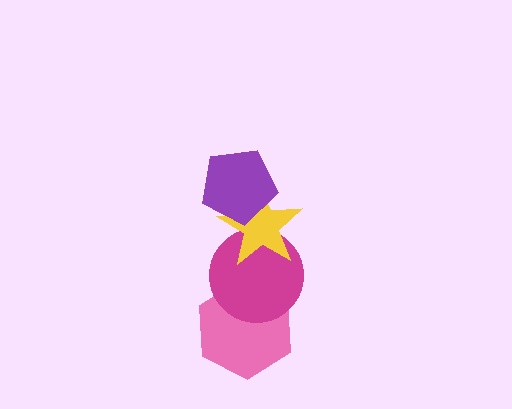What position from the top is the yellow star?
The yellow star is 2nd from the top.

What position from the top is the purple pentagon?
The purple pentagon is 1st from the top.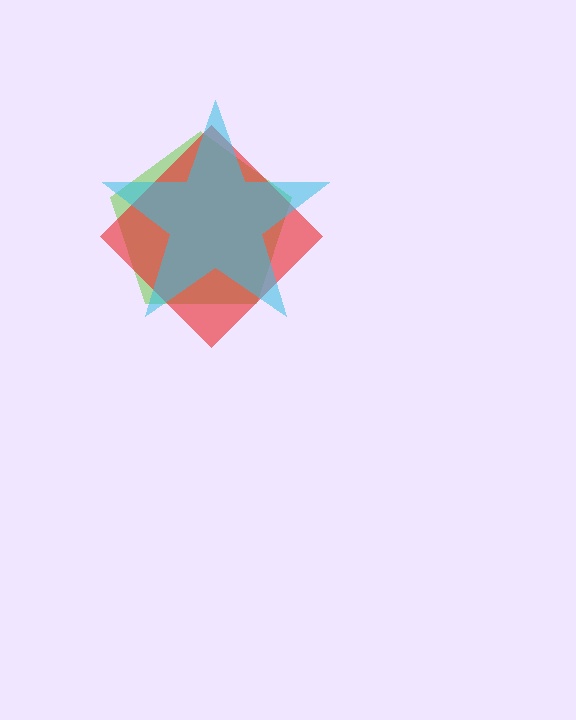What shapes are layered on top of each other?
The layered shapes are: a lime pentagon, a red diamond, a cyan star.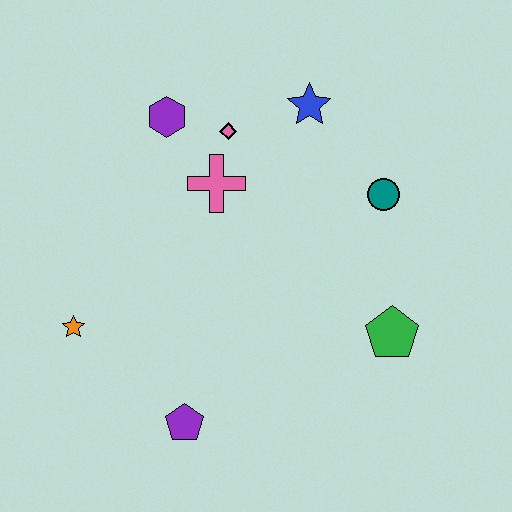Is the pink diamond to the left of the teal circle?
Yes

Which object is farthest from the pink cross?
The purple pentagon is farthest from the pink cross.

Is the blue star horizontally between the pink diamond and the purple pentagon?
No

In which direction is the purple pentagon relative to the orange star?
The purple pentagon is to the right of the orange star.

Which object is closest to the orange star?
The purple pentagon is closest to the orange star.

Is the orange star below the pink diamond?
Yes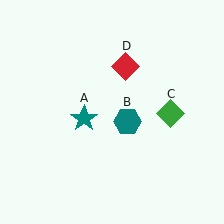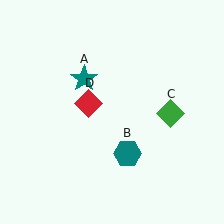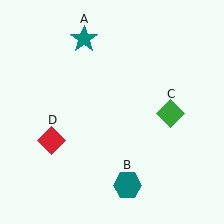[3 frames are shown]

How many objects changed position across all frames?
3 objects changed position: teal star (object A), teal hexagon (object B), red diamond (object D).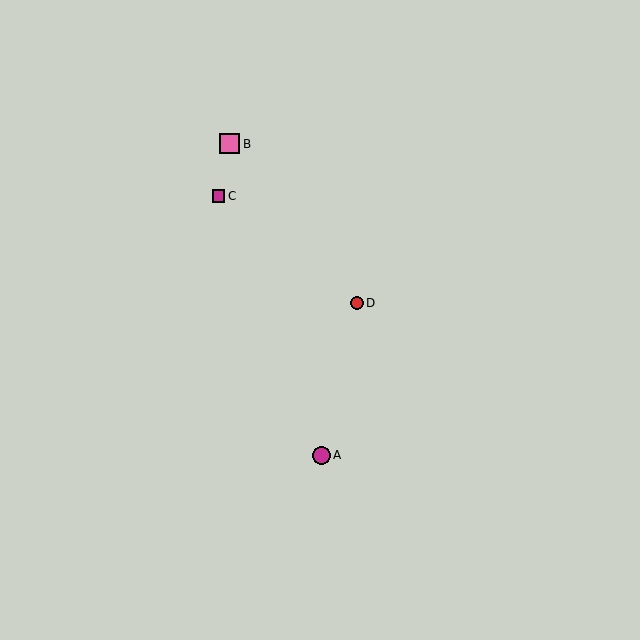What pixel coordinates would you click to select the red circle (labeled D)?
Click at (357, 303) to select the red circle D.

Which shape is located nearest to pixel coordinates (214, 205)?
The magenta square (labeled C) at (219, 196) is nearest to that location.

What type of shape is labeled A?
Shape A is a magenta circle.